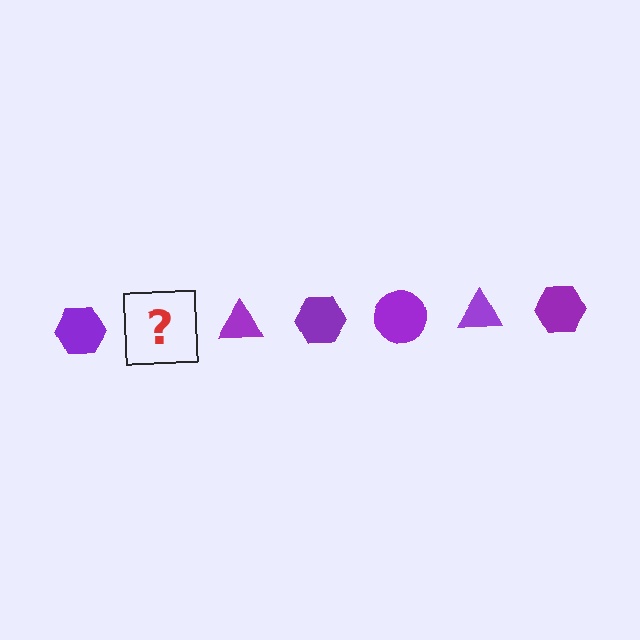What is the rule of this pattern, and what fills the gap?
The rule is that the pattern cycles through hexagon, circle, triangle shapes in purple. The gap should be filled with a purple circle.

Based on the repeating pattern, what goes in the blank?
The blank should be a purple circle.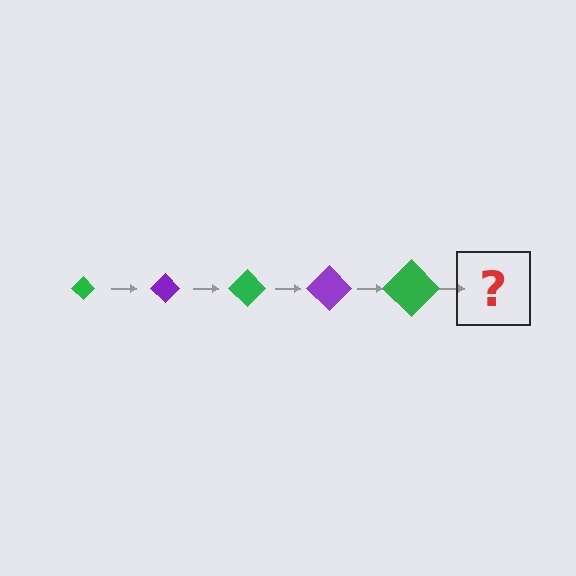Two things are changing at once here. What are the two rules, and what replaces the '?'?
The two rules are that the diamond grows larger each step and the color cycles through green and purple. The '?' should be a purple diamond, larger than the previous one.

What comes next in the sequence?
The next element should be a purple diamond, larger than the previous one.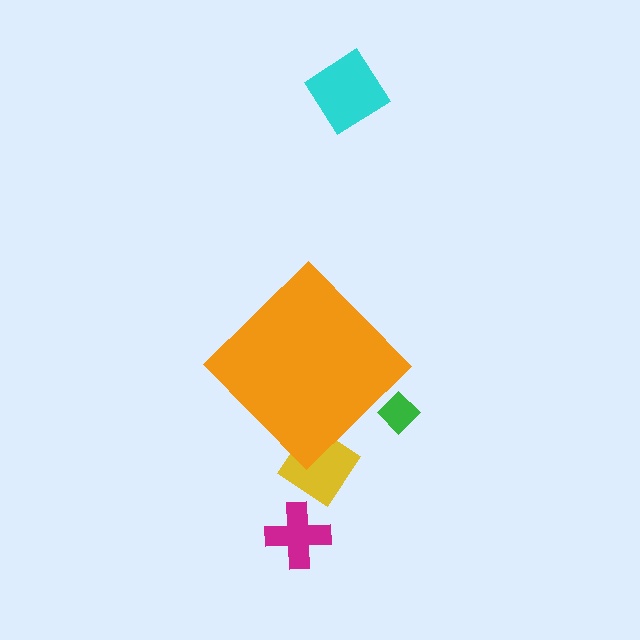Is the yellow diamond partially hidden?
Yes, the yellow diamond is partially hidden behind the orange diamond.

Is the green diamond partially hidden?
Yes, the green diamond is partially hidden behind the orange diamond.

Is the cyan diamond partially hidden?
No, the cyan diamond is fully visible.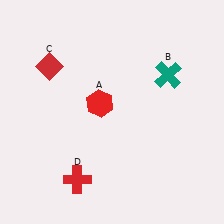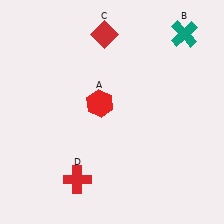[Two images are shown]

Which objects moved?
The objects that moved are: the teal cross (B), the red diamond (C).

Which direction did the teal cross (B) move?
The teal cross (B) moved up.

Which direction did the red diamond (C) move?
The red diamond (C) moved right.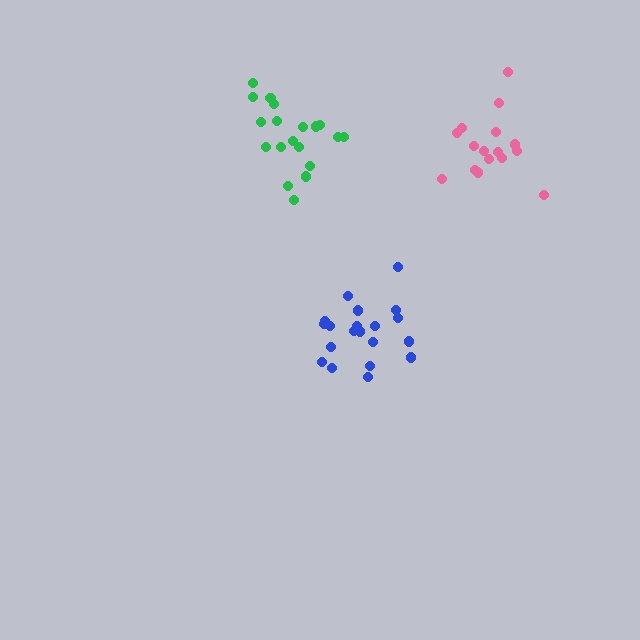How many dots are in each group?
Group 1: 20 dots, Group 2: 19 dots, Group 3: 16 dots (55 total).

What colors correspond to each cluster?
The clusters are colored: blue, green, pink.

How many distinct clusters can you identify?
There are 3 distinct clusters.